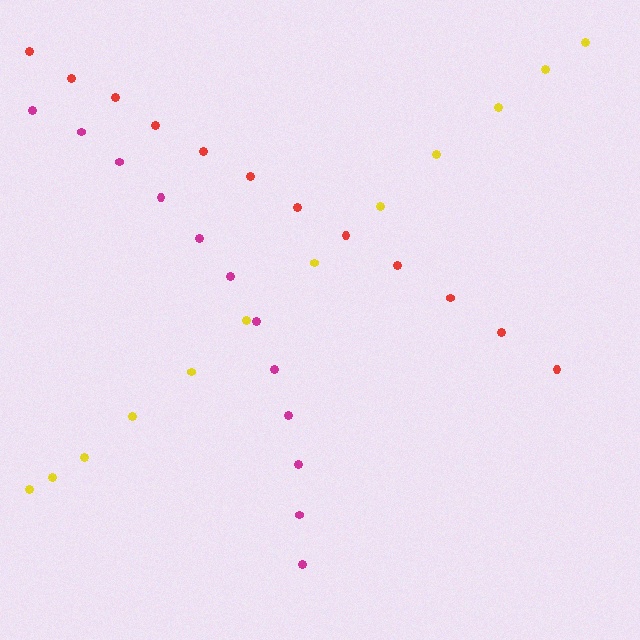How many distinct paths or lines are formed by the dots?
There are 3 distinct paths.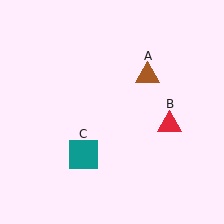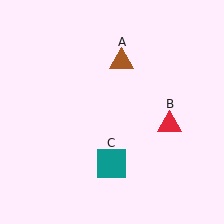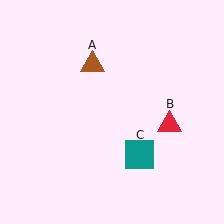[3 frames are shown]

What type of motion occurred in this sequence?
The brown triangle (object A), teal square (object C) rotated counterclockwise around the center of the scene.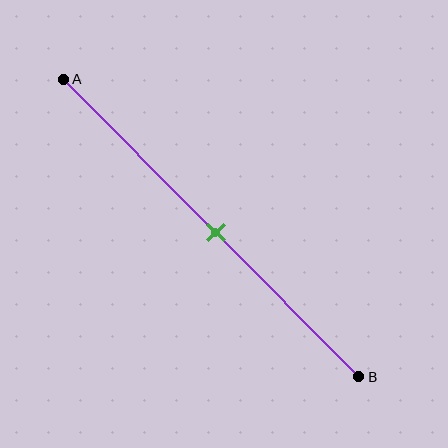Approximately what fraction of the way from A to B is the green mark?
The green mark is approximately 50% of the way from A to B.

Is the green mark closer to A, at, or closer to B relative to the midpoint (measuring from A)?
The green mark is approximately at the midpoint of segment AB.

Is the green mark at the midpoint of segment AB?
Yes, the mark is approximately at the midpoint.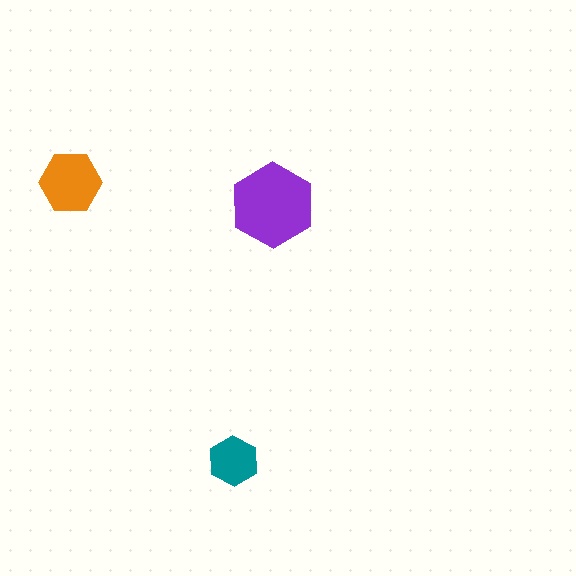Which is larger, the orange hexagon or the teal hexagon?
The orange one.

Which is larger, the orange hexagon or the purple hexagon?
The purple one.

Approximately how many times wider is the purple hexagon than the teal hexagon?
About 1.5 times wider.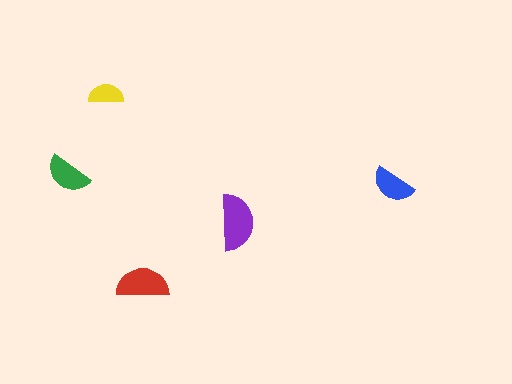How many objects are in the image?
There are 5 objects in the image.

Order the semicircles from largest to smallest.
the purple one, the red one, the green one, the blue one, the yellow one.